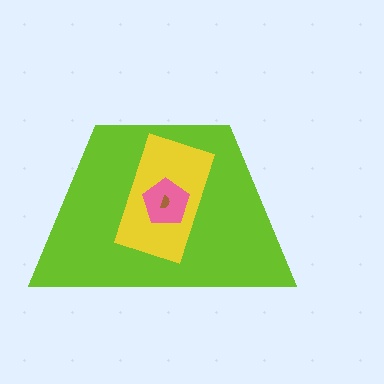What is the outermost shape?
The lime trapezoid.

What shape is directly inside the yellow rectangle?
The pink pentagon.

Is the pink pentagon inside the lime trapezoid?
Yes.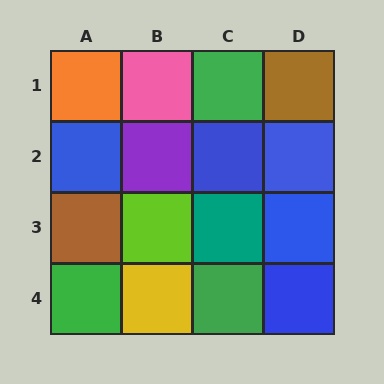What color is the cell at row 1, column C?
Green.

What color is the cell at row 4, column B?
Yellow.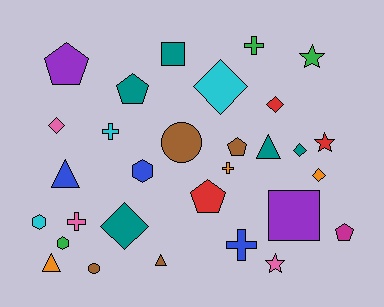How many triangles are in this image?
There are 4 triangles.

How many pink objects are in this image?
There are 3 pink objects.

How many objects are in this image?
There are 30 objects.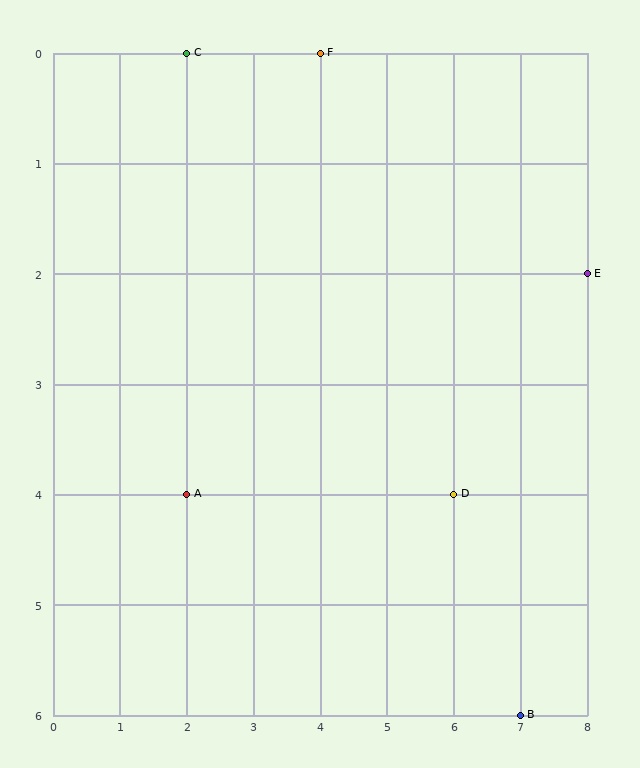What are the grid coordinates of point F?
Point F is at grid coordinates (4, 0).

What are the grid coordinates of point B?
Point B is at grid coordinates (7, 6).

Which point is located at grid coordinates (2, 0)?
Point C is at (2, 0).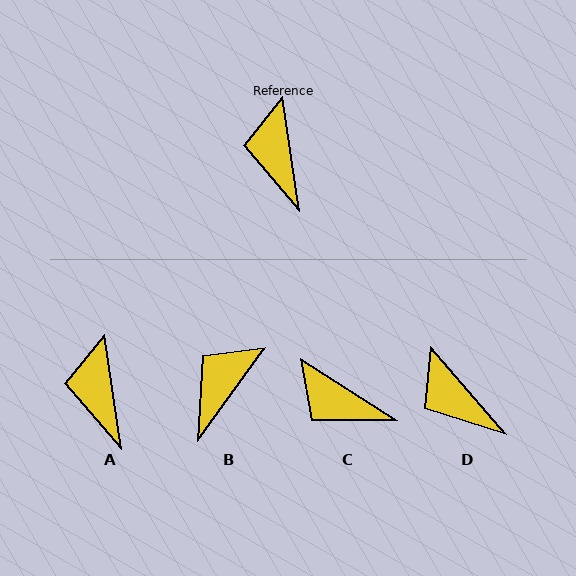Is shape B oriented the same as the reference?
No, it is off by about 44 degrees.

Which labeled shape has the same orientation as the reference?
A.